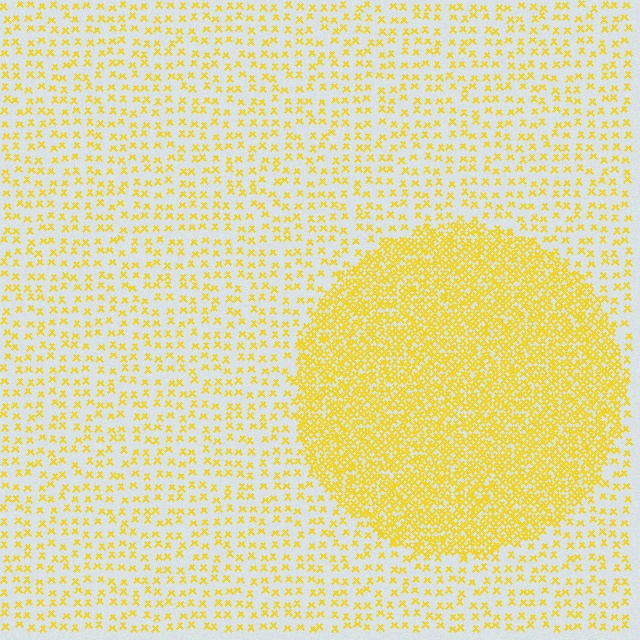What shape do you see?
I see a circle.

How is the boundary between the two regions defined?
The boundary is defined by a change in element density (approximately 3.0x ratio). All elements are the same color, size, and shape.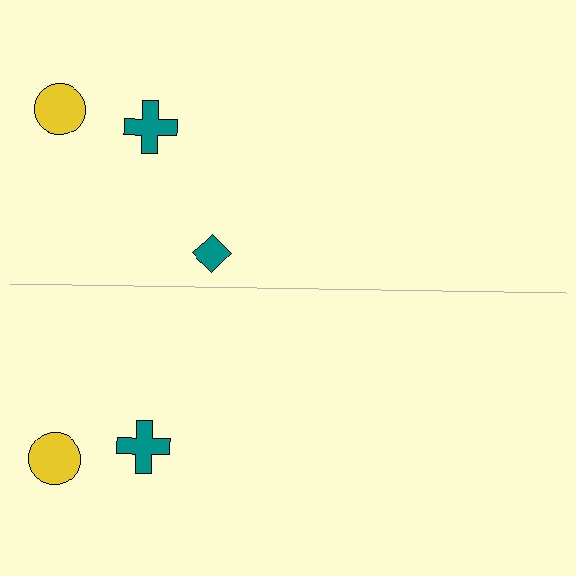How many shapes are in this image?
There are 5 shapes in this image.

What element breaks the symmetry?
A teal diamond is missing from the bottom side.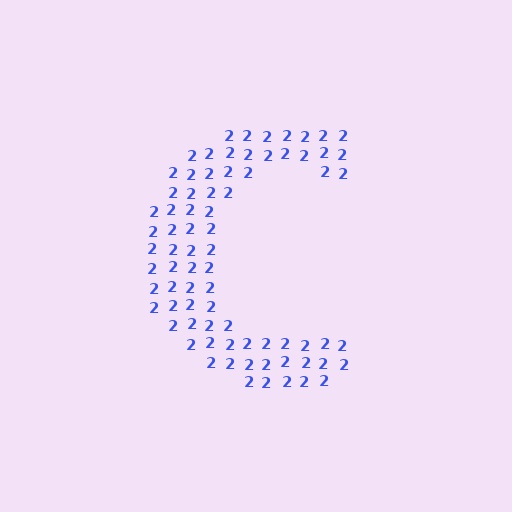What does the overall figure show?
The overall figure shows the letter C.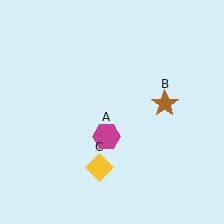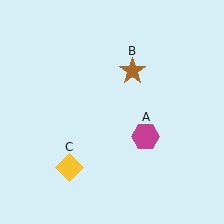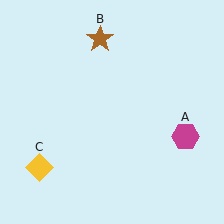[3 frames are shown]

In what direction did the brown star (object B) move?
The brown star (object B) moved up and to the left.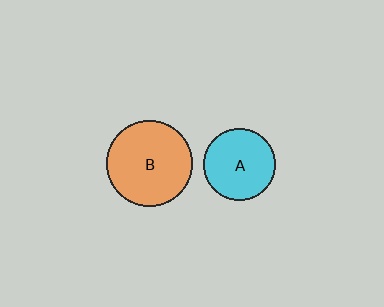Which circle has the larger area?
Circle B (orange).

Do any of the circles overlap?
No, none of the circles overlap.